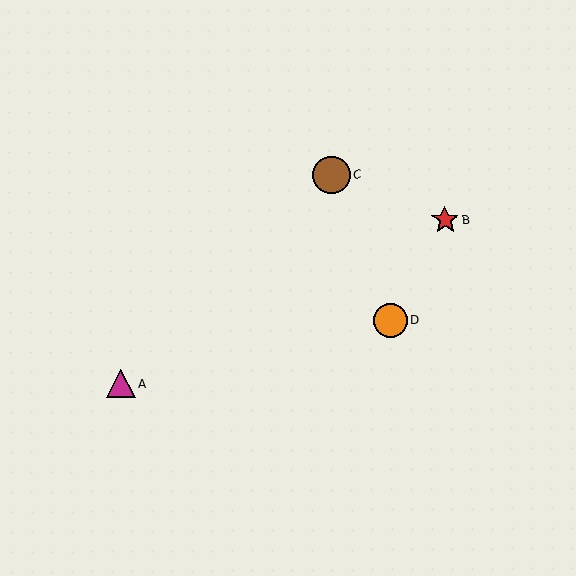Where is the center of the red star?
The center of the red star is at (445, 220).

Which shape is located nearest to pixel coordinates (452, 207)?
The red star (labeled B) at (445, 220) is nearest to that location.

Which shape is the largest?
The brown circle (labeled C) is the largest.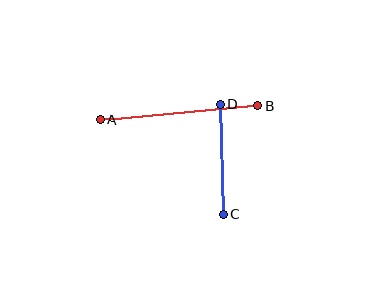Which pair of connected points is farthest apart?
Points A and B are farthest apart.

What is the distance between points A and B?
The distance is approximately 158 pixels.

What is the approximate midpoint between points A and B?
The midpoint is at approximately (179, 113) pixels.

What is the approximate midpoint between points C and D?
The midpoint is at approximately (222, 159) pixels.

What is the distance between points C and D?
The distance is approximately 110 pixels.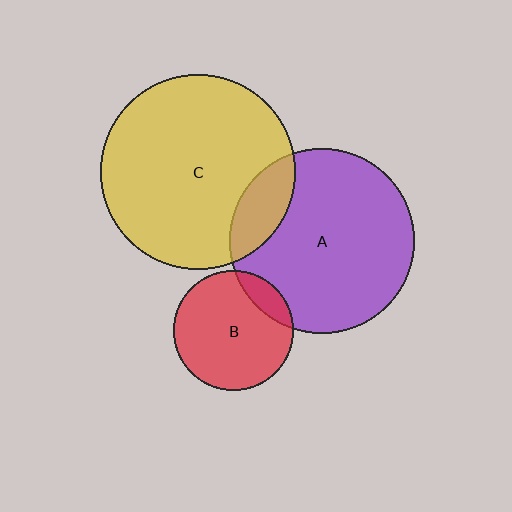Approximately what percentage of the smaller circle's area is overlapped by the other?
Approximately 15%.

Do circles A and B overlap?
Yes.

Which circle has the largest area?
Circle C (yellow).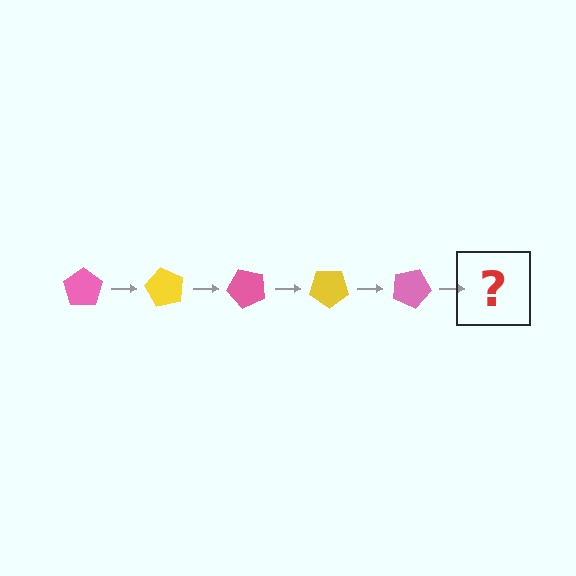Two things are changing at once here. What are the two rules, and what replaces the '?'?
The two rules are that it rotates 60 degrees each step and the color cycles through pink and yellow. The '?' should be a yellow pentagon, rotated 300 degrees from the start.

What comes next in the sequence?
The next element should be a yellow pentagon, rotated 300 degrees from the start.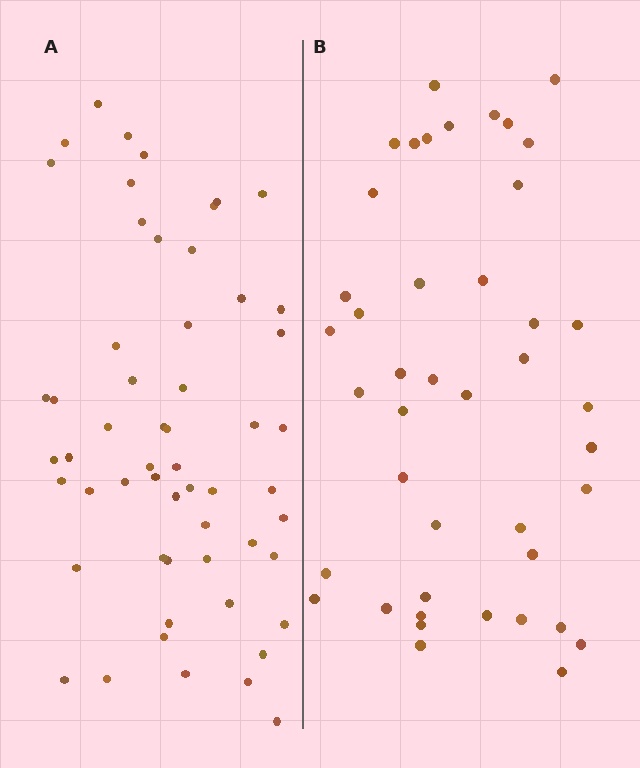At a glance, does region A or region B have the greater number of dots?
Region A (the left region) has more dots.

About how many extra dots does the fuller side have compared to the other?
Region A has approximately 15 more dots than region B.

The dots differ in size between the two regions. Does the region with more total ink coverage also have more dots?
No. Region B has more total ink coverage because its dots are larger, but region A actually contains more individual dots. Total area can be misleading — the number of items is what matters here.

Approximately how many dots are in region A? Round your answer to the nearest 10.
About 60 dots. (The exact count is 56, which rounds to 60.)